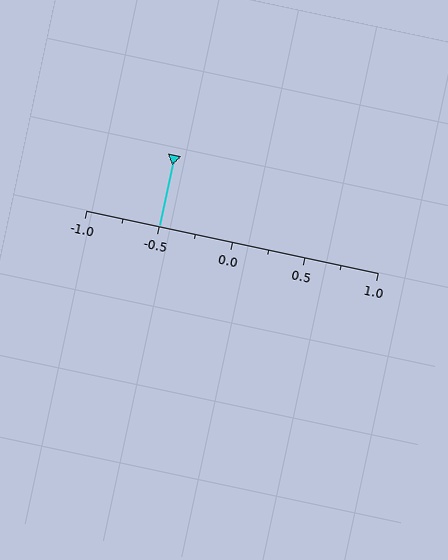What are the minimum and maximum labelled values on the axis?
The axis runs from -1.0 to 1.0.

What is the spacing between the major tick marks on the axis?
The major ticks are spaced 0.5 apart.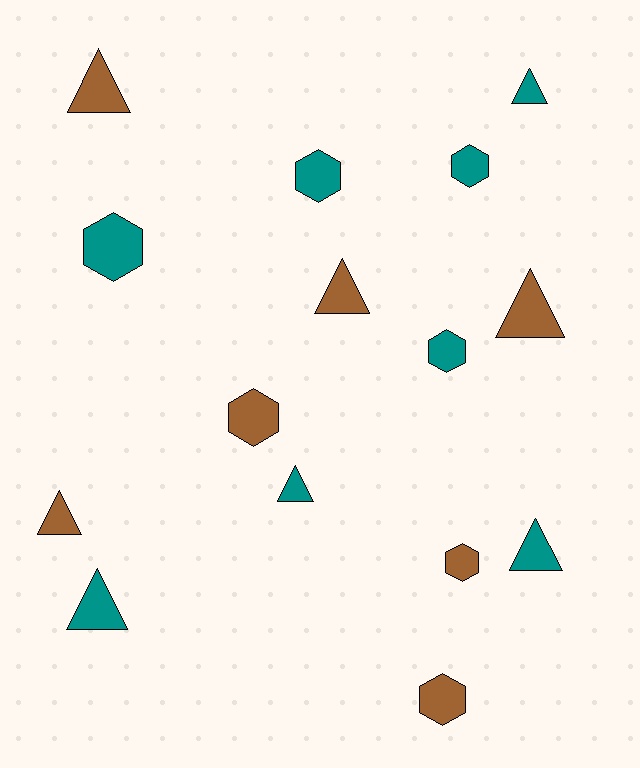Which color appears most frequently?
Teal, with 8 objects.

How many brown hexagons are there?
There are 3 brown hexagons.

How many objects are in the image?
There are 15 objects.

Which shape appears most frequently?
Triangle, with 8 objects.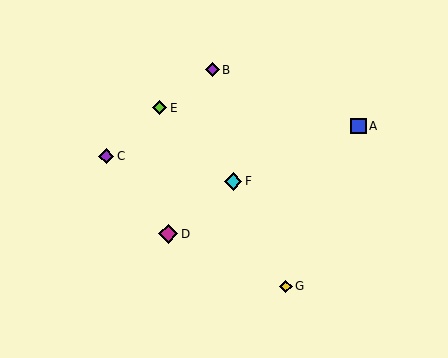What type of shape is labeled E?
Shape E is a lime diamond.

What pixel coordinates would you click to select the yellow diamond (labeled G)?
Click at (286, 286) to select the yellow diamond G.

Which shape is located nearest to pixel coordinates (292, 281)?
The yellow diamond (labeled G) at (286, 286) is nearest to that location.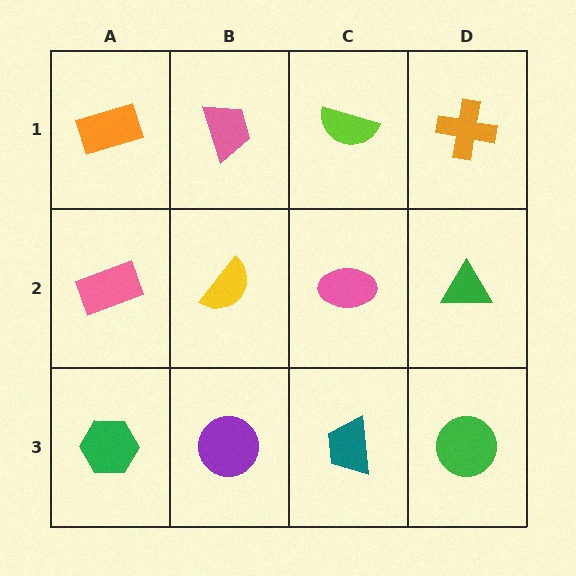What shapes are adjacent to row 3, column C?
A pink ellipse (row 2, column C), a purple circle (row 3, column B), a green circle (row 3, column D).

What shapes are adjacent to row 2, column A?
An orange rectangle (row 1, column A), a green hexagon (row 3, column A), a yellow semicircle (row 2, column B).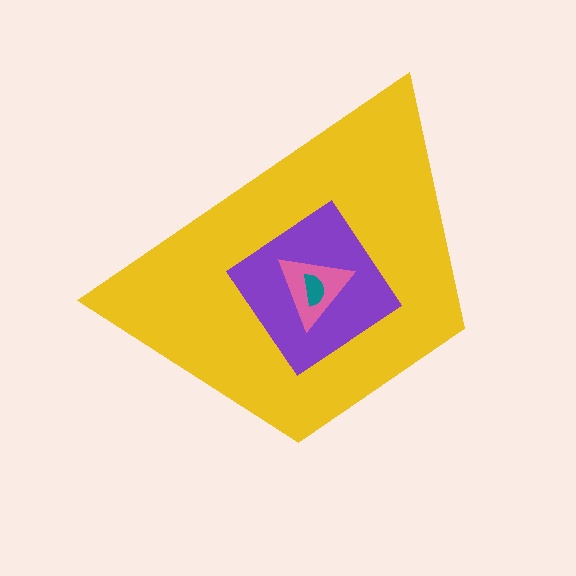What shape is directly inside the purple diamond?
The pink triangle.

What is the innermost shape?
The teal semicircle.